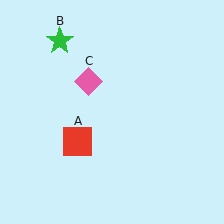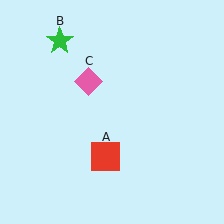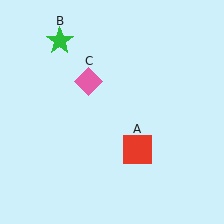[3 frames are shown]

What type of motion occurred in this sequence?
The red square (object A) rotated counterclockwise around the center of the scene.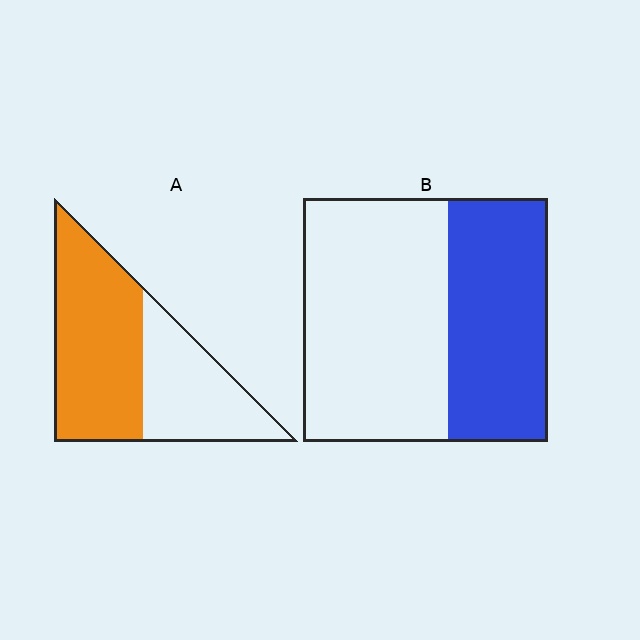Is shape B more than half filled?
No.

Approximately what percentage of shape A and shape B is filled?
A is approximately 60% and B is approximately 40%.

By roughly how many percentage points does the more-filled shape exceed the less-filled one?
By roughly 20 percentage points (A over B).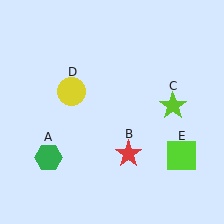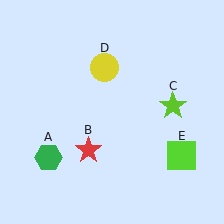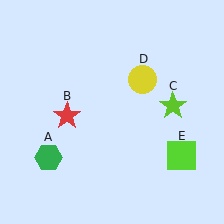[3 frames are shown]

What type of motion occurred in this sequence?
The red star (object B), yellow circle (object D) rotated clockwise around the center of the scene.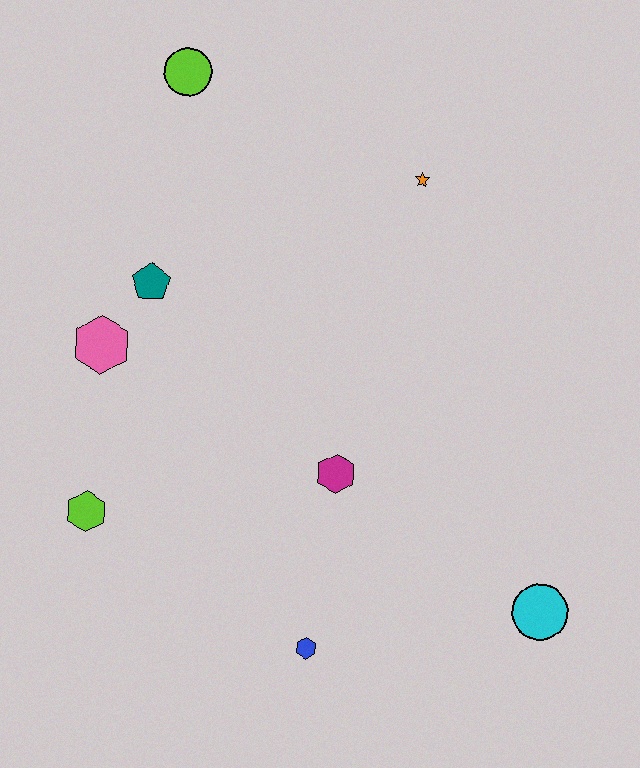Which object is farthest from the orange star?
The blue hexagon is farthest from the orange star.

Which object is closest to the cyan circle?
The blue hexagon is closest to the cyan circle.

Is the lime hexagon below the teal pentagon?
Yes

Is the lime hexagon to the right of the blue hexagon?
No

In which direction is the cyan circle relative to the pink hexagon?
The cyan circle is to the right of the pink hexagon.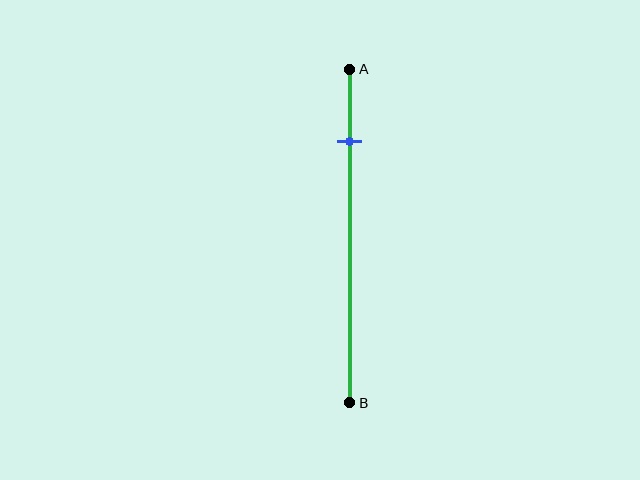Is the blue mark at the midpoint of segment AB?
No, the mark is at about 20% from A, not at the 50% midpoint.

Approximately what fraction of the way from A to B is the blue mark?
The blue mark is approximately 20% of the way from A to B.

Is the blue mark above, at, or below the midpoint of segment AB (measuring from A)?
The blue mark is above the midpoint of segment AB.